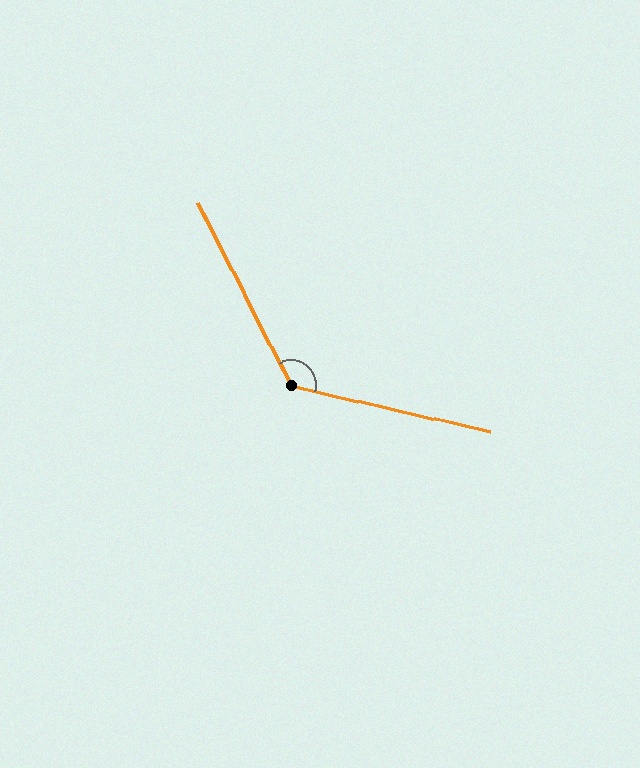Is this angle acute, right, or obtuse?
It is obtuse.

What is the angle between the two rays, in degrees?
Approximately 130 degrees.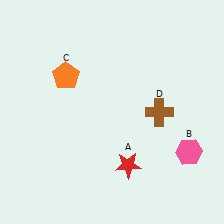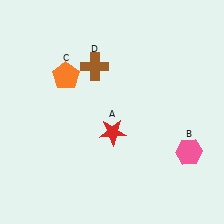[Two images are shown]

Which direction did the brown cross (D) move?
The brown cross (D) moved left.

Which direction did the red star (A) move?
The red star (A) moved up.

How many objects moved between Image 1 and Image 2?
2 objects moved between the two images.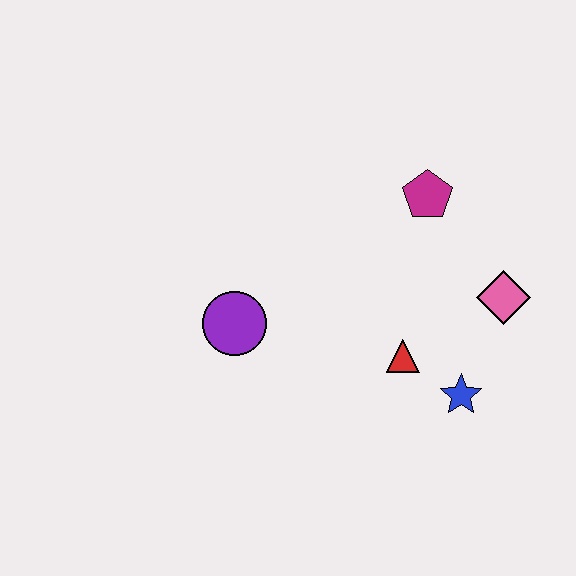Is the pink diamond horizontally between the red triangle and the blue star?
No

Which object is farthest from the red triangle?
The purple circle is farthest from the red triangle.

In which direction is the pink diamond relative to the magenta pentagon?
The pink diamond is below the magenta pentagon.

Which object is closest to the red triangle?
The blue star is closest to the red triangle.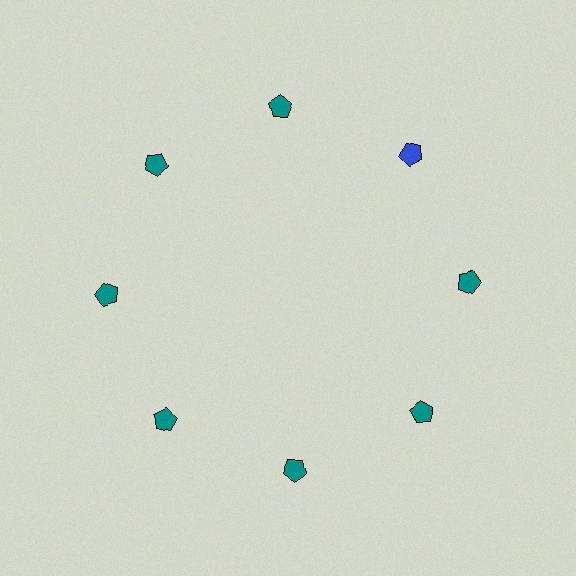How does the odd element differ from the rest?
It has a different color: blue instead of teal.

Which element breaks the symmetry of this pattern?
The blue pentagon at roughly the 2 o'clock position breaks the symmetry. All other shapes are teal pentagons.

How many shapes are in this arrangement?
There are 8 shapes arranged in a ring pattern.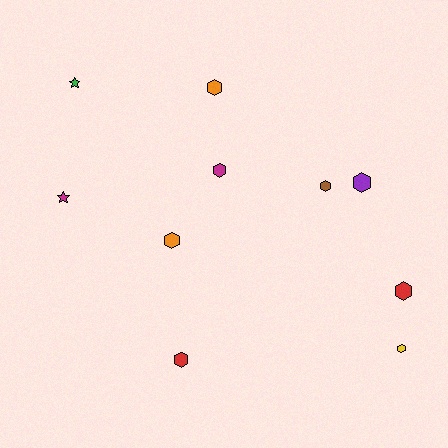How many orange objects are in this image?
There are 2 orange objects.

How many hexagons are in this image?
There are 8 hexagons.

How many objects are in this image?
There are 10 objects.